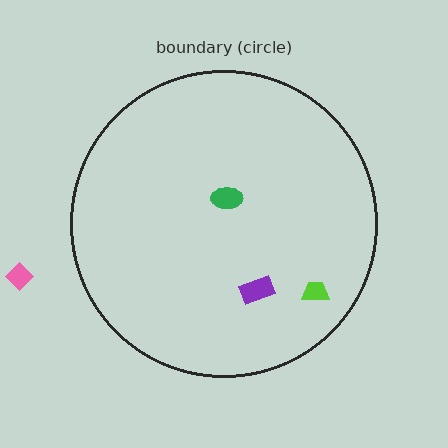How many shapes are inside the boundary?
3 inside, 1 outside.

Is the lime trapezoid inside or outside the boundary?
Inside.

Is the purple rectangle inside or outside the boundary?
Inside.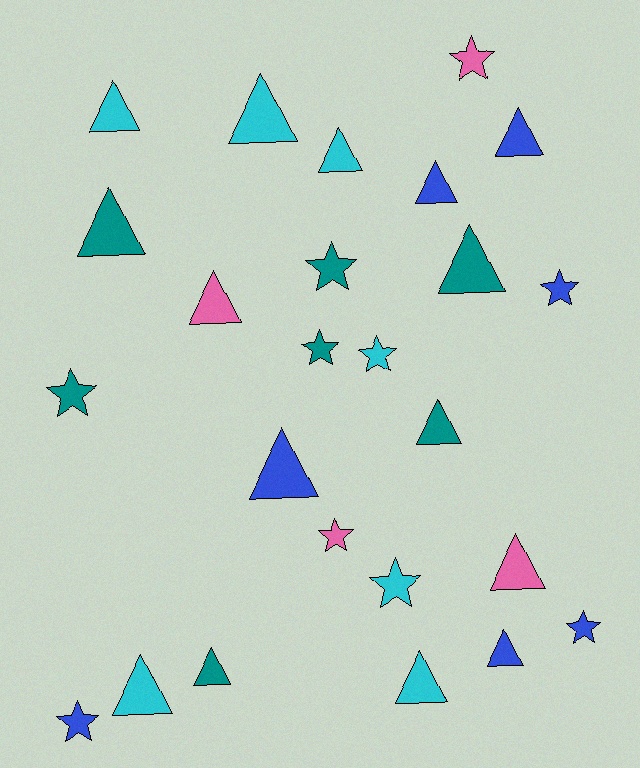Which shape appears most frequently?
Triangle, with 15 objects.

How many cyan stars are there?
There are 2 cyan stars.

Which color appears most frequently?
Teal, with 7 objects.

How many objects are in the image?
There are 25 objects.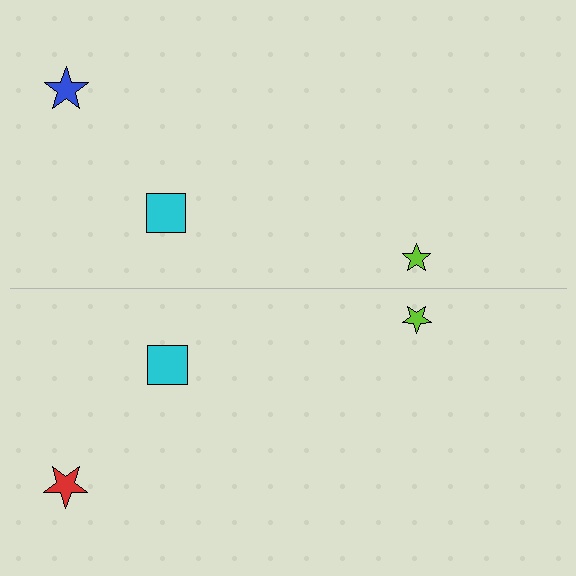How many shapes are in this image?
There are 6 shapes in this image.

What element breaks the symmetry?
The red star on the bottom side breaks the symmetry — its mirror counterpart is blue.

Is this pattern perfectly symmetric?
No, the pattern is not perfectly symmetric. The red star on the bottom side breaks the symmetry — its mirror counterpart is blue.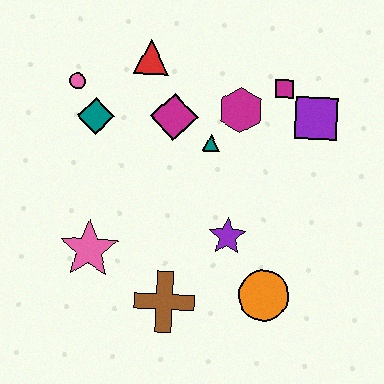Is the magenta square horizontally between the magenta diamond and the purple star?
No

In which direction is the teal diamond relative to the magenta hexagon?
The teal diamond is to the left of the magenta hexagon.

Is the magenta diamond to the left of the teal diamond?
No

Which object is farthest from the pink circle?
The orange circle is farthest from the pink circle.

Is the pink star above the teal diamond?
No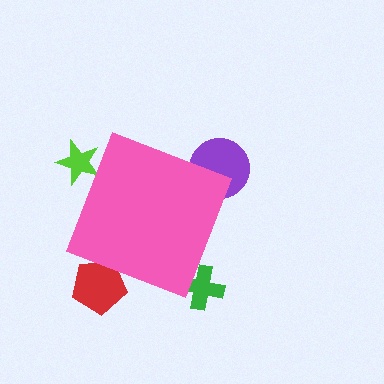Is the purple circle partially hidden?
Yes, the purple circle is partially hidden behind the pink diamond.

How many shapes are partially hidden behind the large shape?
4 shapes are partially hidden.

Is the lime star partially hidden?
Yes, the lime star is partially hidden behind the pink diamond.